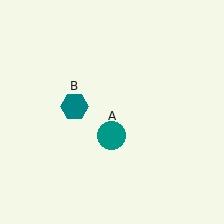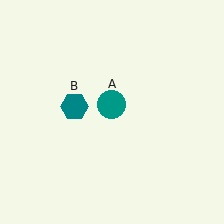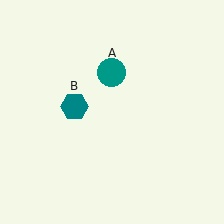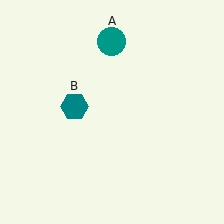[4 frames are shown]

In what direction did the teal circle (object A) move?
The teal circle (object A) moved up.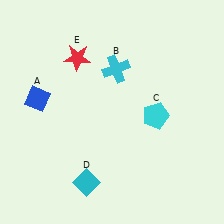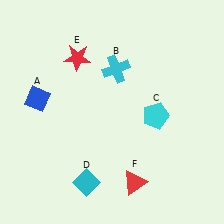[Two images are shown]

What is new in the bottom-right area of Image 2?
A red triangle (F) was added in the bottom-right area of Image 2.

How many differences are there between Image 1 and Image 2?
There is 1 difference between the two images.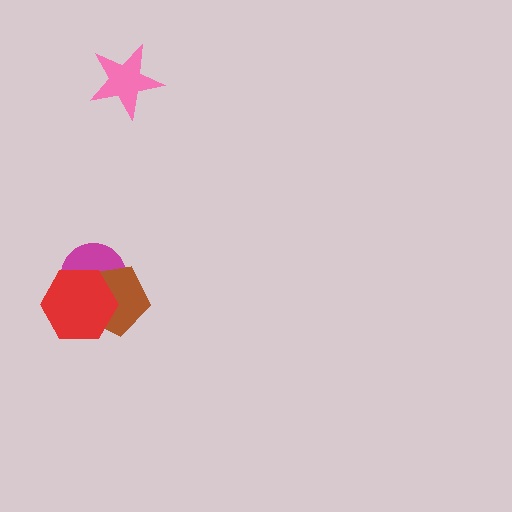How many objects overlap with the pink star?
0 objects overlap with the pink star.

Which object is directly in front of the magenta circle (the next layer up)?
The brown pentagon is directly in front of the magenta circle.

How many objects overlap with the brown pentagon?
2 objects overlap with the brown pentagon.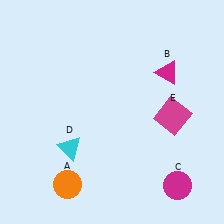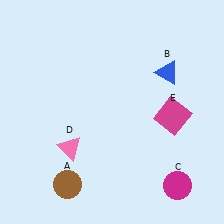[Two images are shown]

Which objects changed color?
A changed from orange to brown. B changed from magenta to blue. D changed from cyan to pink.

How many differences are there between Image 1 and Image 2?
There are 3 differences between the two images.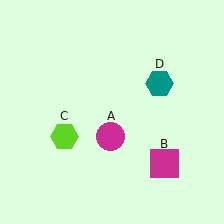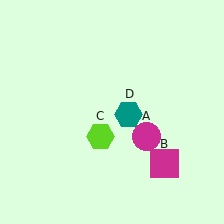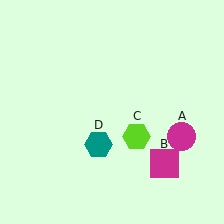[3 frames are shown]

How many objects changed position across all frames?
3 objects changed position: magenta circle (object A), lime hexagon (object C), teal hexagon (object D).